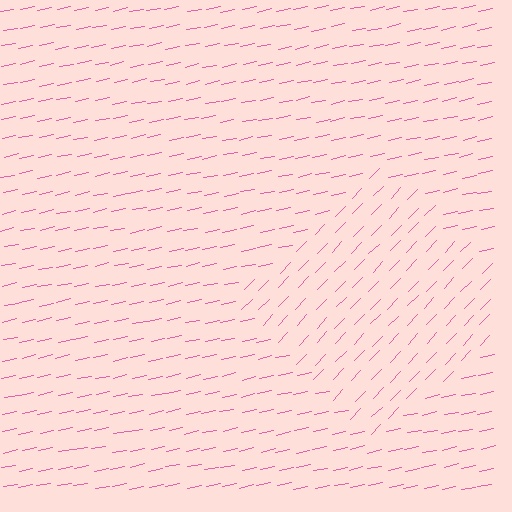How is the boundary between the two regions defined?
The boundary is defined purely by a change in line orientation (approximately 34 degrees difference). All lines are the same color and thickness.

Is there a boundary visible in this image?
Yes, there is a texture boundary formed by a change in line orientation.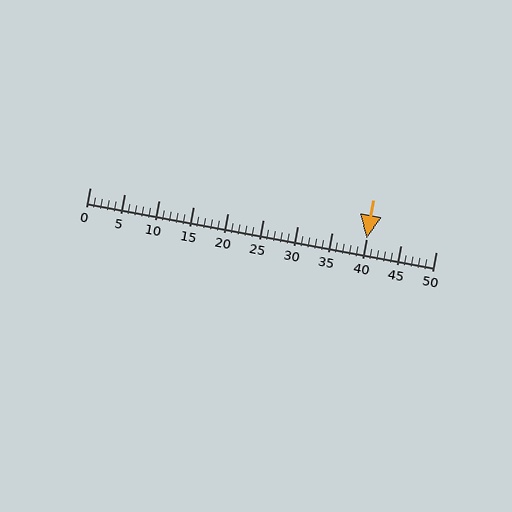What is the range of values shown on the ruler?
The ruler shows values from 0 to 50.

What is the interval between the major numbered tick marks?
The major tick marks are spaced 5 units apart.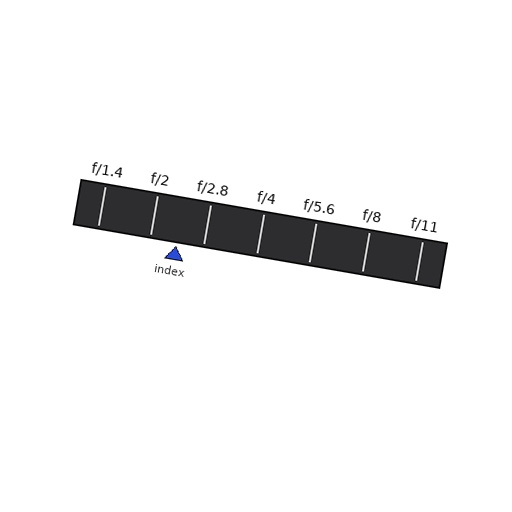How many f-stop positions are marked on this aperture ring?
There are 7 f-stop positions marked.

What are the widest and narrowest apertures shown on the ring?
The widest aperture shown is f/1.4 and the narrowest is f/11.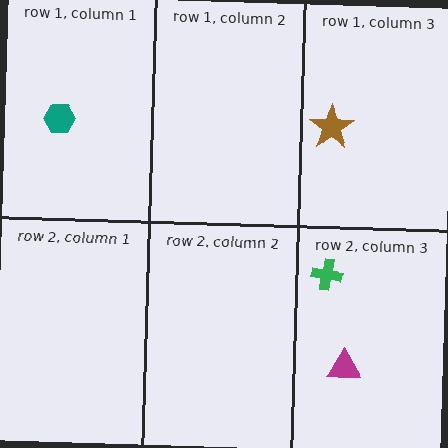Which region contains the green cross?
The row 2, column 3 region.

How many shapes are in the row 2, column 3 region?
2.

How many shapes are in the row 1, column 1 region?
1.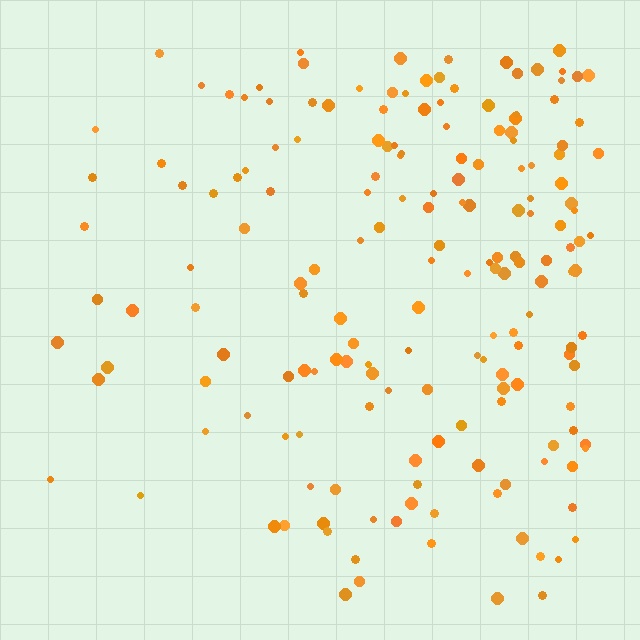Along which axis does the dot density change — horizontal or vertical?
Horizontal.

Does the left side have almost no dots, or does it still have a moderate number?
Still a moderate number, just noticeably fewer than the right.